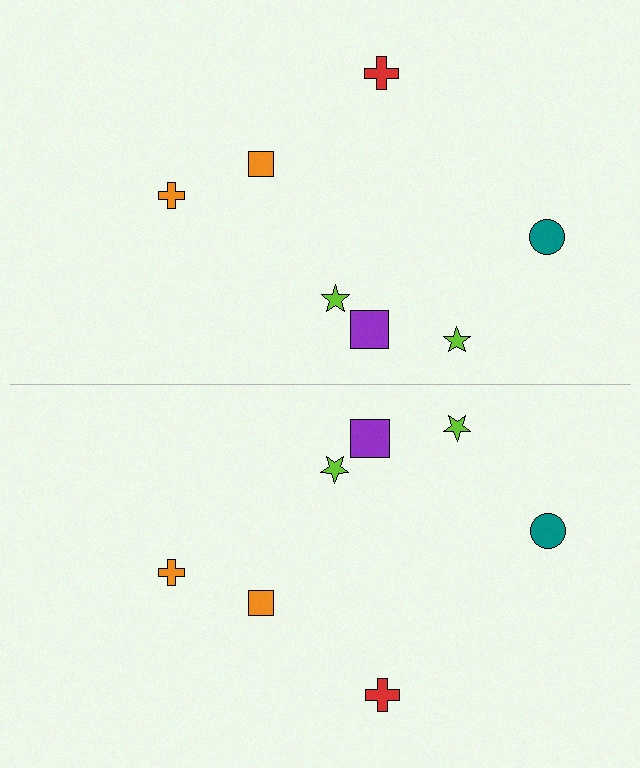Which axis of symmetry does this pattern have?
The pattern has a horizontal axis of symmetry running through the center of the image.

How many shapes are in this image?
There are 14 shapes in this image.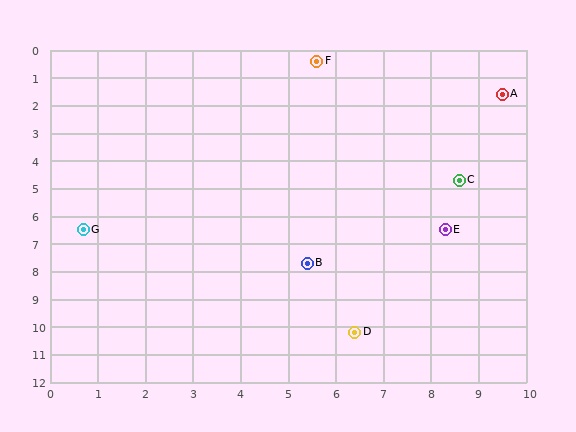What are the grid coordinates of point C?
Point C is at approximately (8.6, 4.7).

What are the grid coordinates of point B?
Point B is at approximately (5.4, 7.7).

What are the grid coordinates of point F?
Point F is at approximately (5.6, 0.4).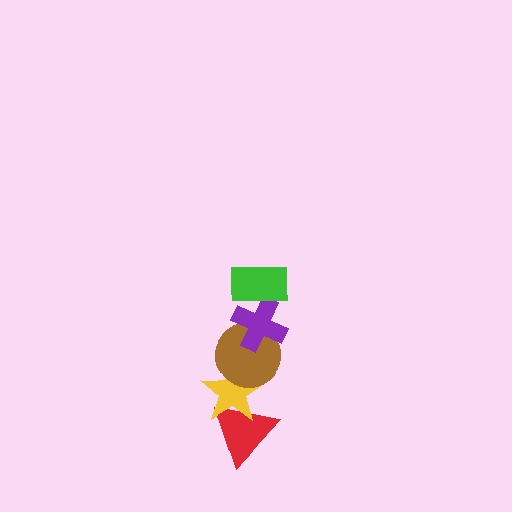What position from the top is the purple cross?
The purple cross is 2nd from the top.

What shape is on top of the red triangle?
The yellow star is on top of the red triangle.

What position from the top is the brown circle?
The brown circle is 3rd from the top.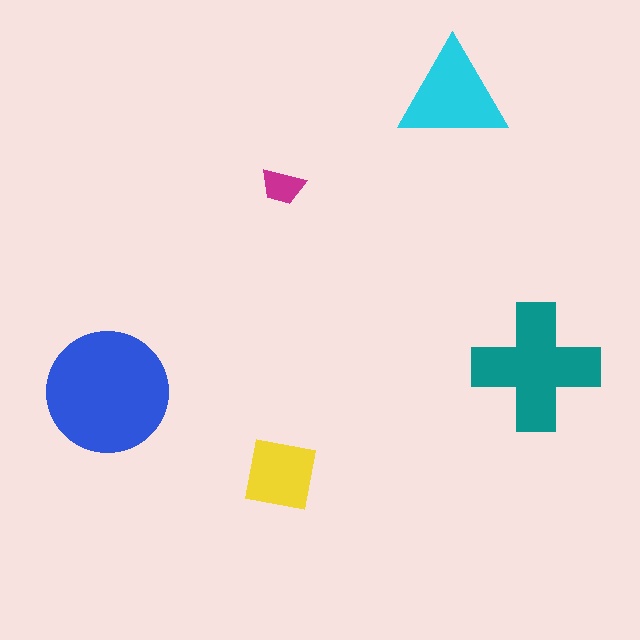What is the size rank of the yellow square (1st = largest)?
4th.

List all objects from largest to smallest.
The blue circle, the teal cross, the cyan triangle, the yellow square, the magenta trapezoid.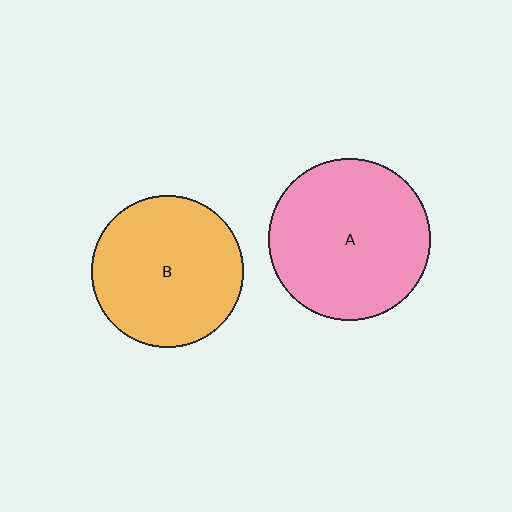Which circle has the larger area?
Circle A (pink).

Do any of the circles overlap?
No, none of the circles overlap.